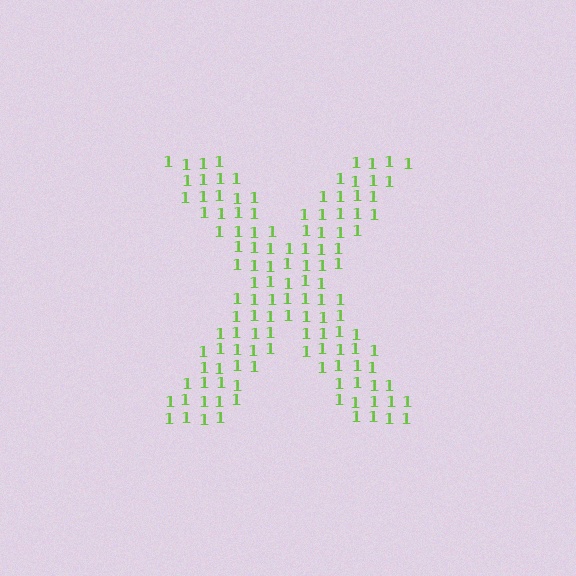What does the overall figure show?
The overall figure shows the letter X.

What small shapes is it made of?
It is made of small digit 1's.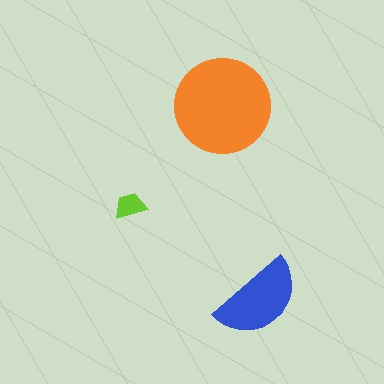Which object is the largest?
The orange circle.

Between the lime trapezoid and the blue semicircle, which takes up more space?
The blue semicircle.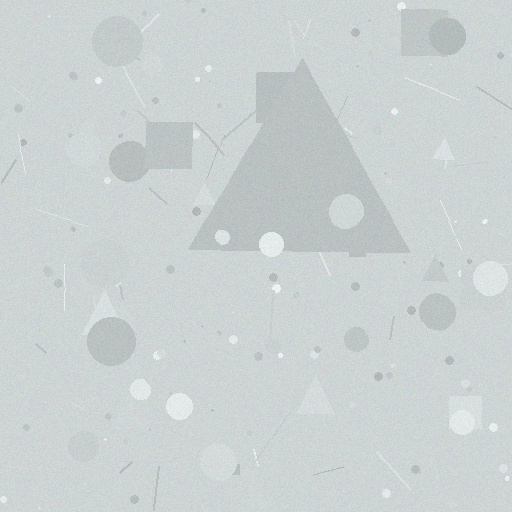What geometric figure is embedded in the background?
A triangle is embedded in the background.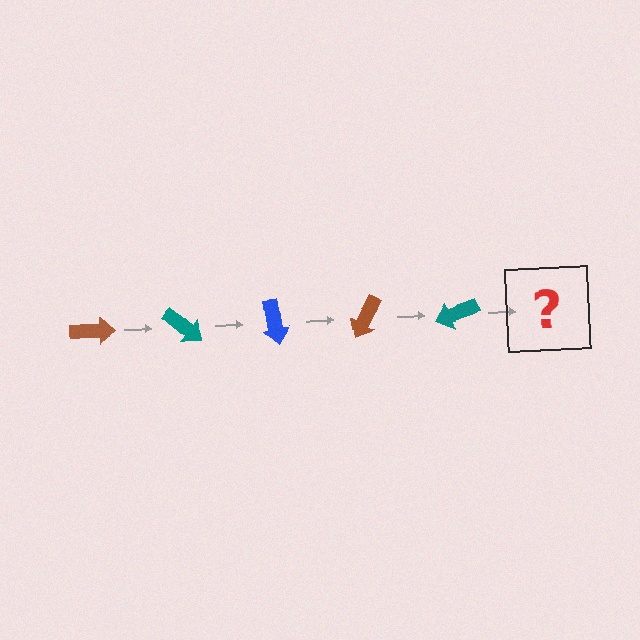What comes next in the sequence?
The next element should be a blue arrow, rotated 200 degrees from the start.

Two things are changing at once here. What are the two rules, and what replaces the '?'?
The two rules are that it rotates 40 degrees each step and the color cycles through brown, teal, and blue. The '?' should be a blue arrow, rotated 200 degrees from the start.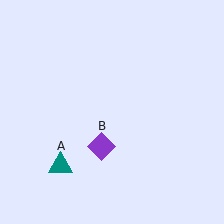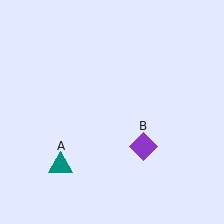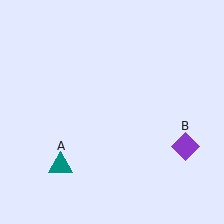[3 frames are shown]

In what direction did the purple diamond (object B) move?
The purple diamond (object B) moved right.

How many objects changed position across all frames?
1 object changed position: purple diamond (object B).